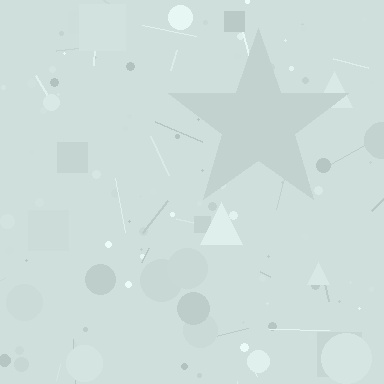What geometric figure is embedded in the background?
A star is embedded in the background.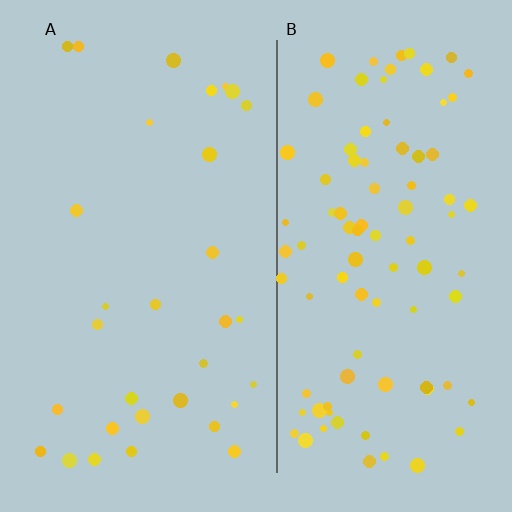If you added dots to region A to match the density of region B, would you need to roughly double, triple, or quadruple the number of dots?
Approximately triple.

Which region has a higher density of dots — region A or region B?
B (the right).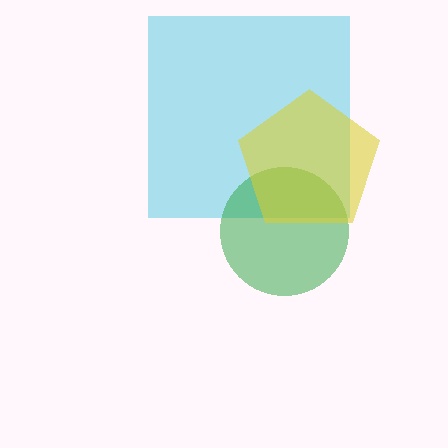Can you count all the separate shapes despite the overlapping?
Yes, there are 3 separate shapes.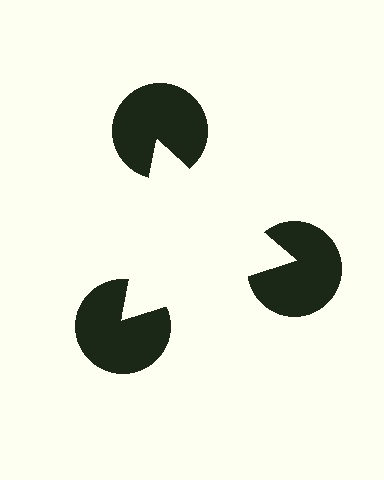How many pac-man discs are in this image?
There are 3 — one at each vertex of the illusory triangle.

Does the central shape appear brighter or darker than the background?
It typically appears slightly brighter than the background, even though no actual brightness change is drawn.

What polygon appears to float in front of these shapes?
An illusory triangle — its edges are inferred from the aligned wedge cuts in the pac-man discs, not physically drawn.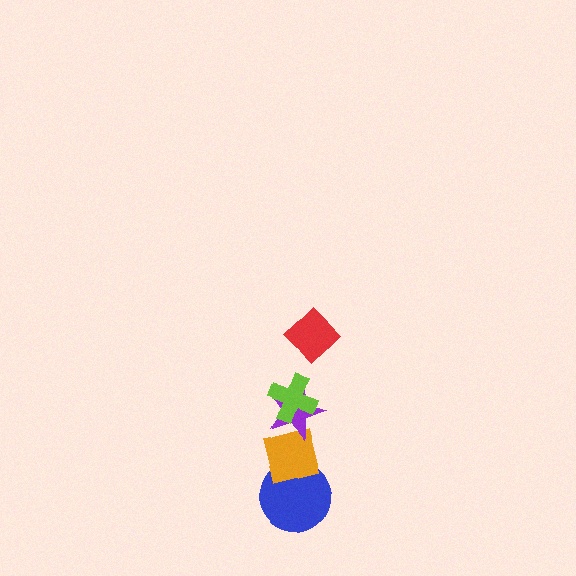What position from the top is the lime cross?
The lime cross is 2nd from the top.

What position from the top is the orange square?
The orange square is 4th from the top.